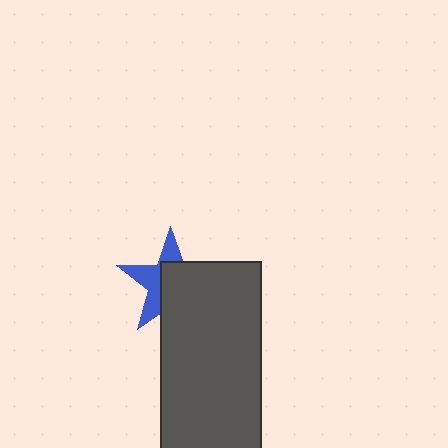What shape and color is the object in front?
The object in front is a dark gray rectangle.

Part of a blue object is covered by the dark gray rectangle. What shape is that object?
It is a star.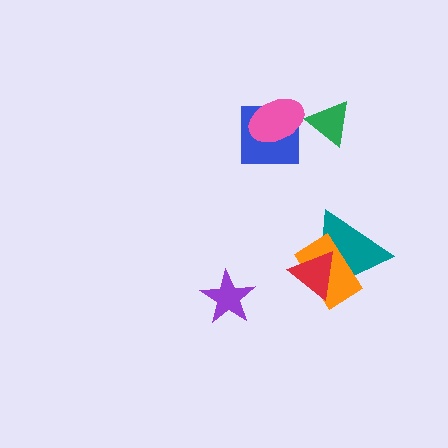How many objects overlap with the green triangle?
0 objects overlap with the green triangle.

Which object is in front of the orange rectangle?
The red triangle is in front of the orange rectangle.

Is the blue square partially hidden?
Yes, it is partially covered by another shape.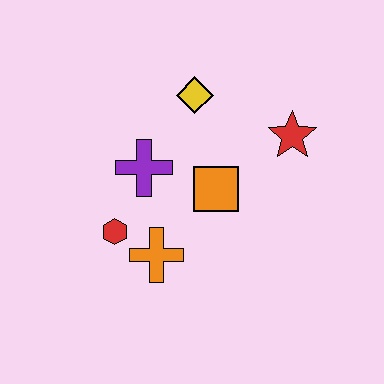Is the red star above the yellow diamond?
No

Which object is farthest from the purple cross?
The red star is farthest from the purple cross.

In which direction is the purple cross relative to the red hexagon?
The purple cross is above the red hexagon.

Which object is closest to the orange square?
The purple cross is closest to the orange square.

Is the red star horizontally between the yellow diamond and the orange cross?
No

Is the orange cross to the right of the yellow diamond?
No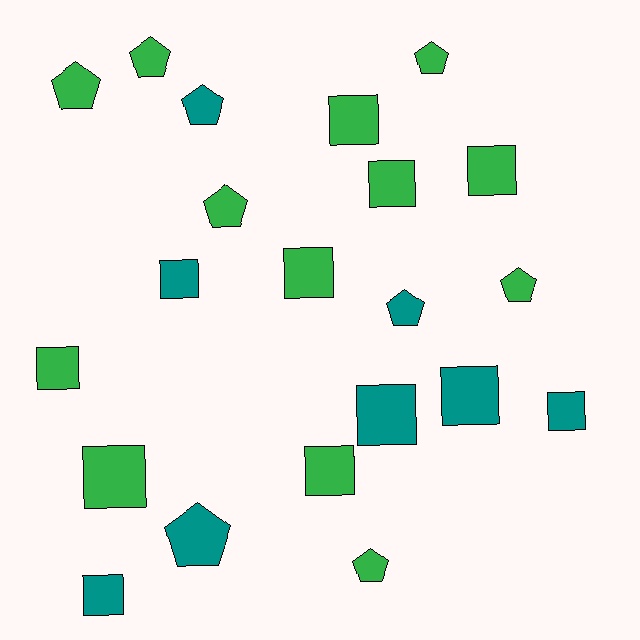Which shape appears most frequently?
Square, with 12 objects.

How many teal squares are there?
There are 5 teal squares.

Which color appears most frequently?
Green, with 13 objects.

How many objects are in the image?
There are 21 objects.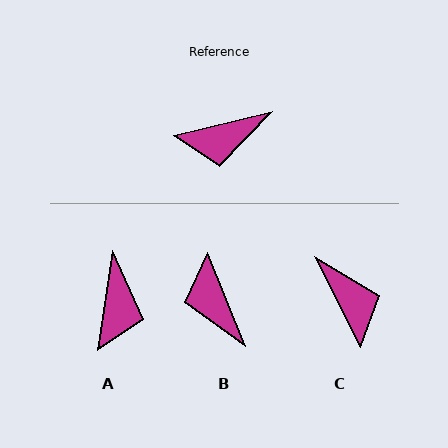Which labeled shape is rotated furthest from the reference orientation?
C, about 103 degrees away.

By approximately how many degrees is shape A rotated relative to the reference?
Approximately 68 degrees counter-clockwise.